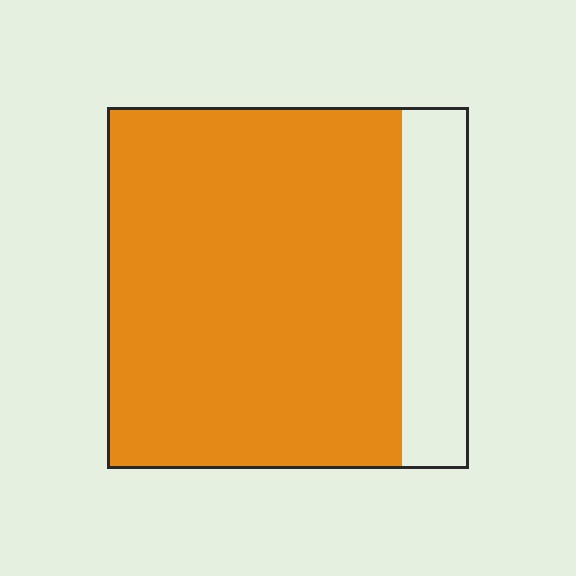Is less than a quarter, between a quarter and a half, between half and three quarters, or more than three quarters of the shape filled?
More than three quarters.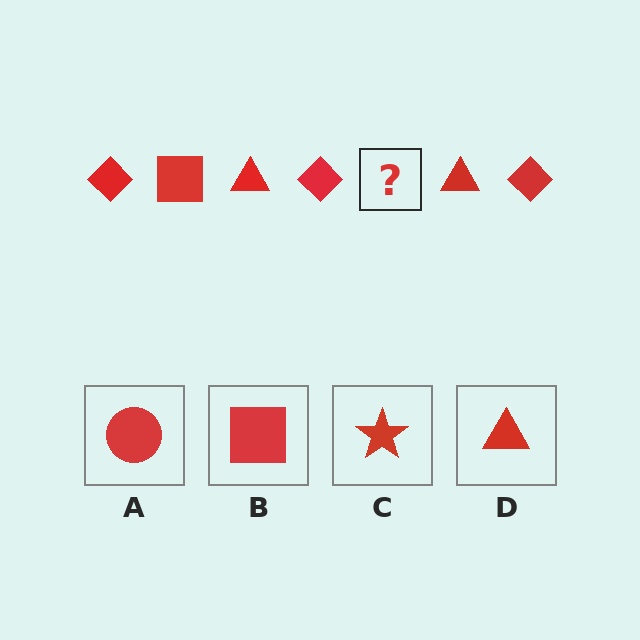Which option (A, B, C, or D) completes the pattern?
B.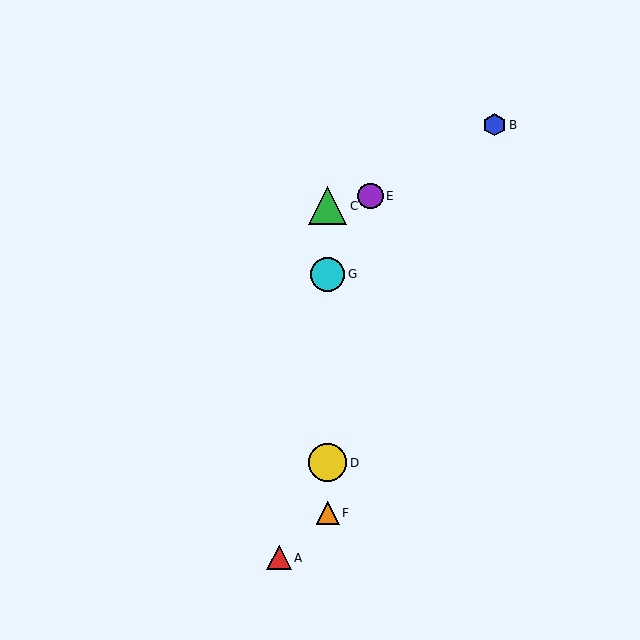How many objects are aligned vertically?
4 objects (C, D, F, G) are aligned vertically.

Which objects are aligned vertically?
Objects C, D, F, G are aligned vertically.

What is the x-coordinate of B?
Object B is at x≈495.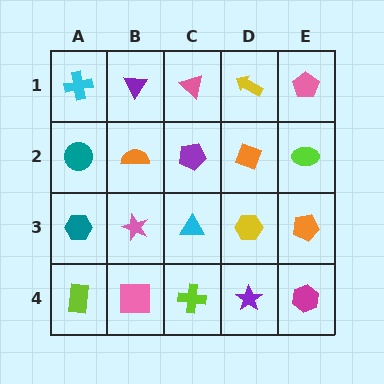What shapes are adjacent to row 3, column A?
A teal circle (row 2, column A), a lime rectangle (row 4, column A), a pink star (row 3, column B).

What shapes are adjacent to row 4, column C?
A cyan triangle (row 3, column C), a pink square (row 4, column B), a purple star (row 4, column D).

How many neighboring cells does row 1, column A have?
2.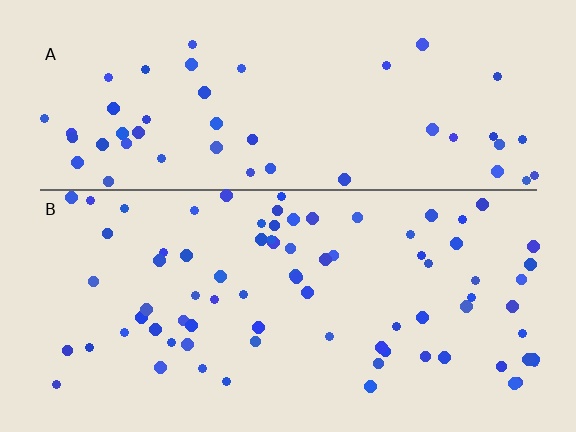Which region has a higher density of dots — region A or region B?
B (the bottom).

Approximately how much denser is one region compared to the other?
Approximately 1.6× — region B over region A.